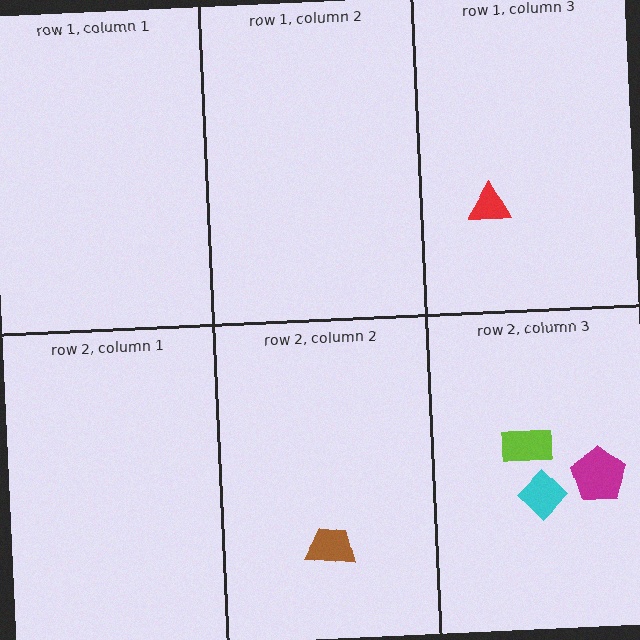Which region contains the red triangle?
The row 1, column 3 region.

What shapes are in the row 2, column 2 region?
The brown trapezoid.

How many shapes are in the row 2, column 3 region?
3.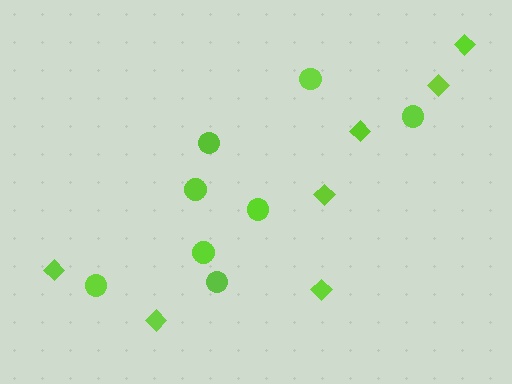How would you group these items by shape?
There are 2 groups: one group of diamonds (7) and one group of circles (8).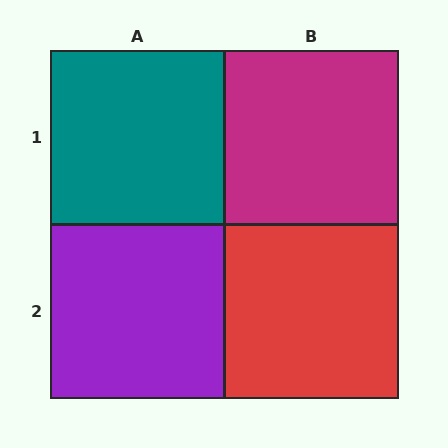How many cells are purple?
1 cell is purple.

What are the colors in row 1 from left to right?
Teal, magenta.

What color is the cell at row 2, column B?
Red.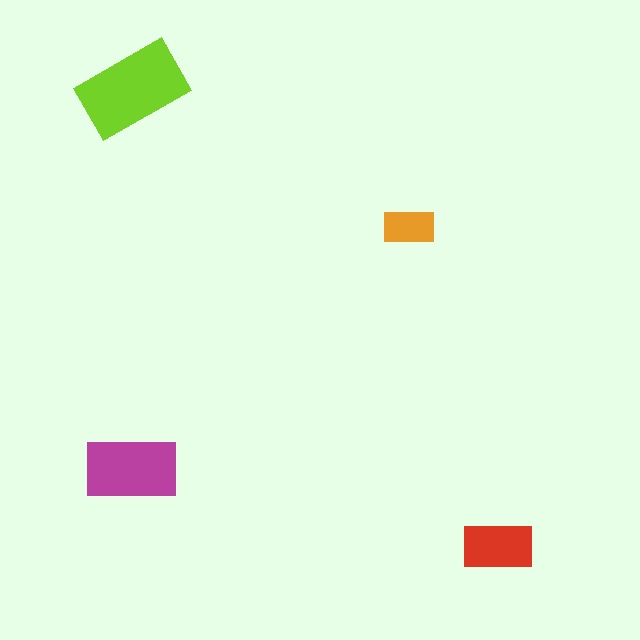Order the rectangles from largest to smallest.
the lime one, the magenta one, the red one, the orange one.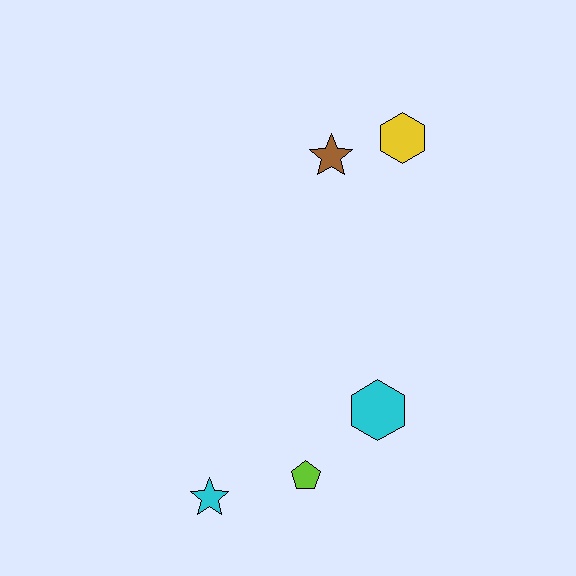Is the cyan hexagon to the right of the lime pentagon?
Yes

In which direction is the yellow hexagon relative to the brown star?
The yellow hexagon is to the right of the brown star.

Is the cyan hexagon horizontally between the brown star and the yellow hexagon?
Yes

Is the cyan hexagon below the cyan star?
No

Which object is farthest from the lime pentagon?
The yellow hexagon is farthest from the lime pentagon.